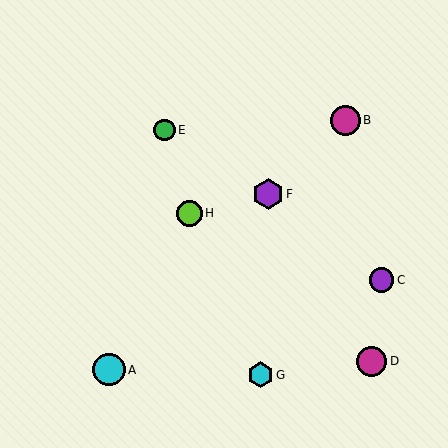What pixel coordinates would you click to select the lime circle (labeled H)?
Click at (189, 214) to select the lime circle H.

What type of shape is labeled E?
Shape E is a green circle.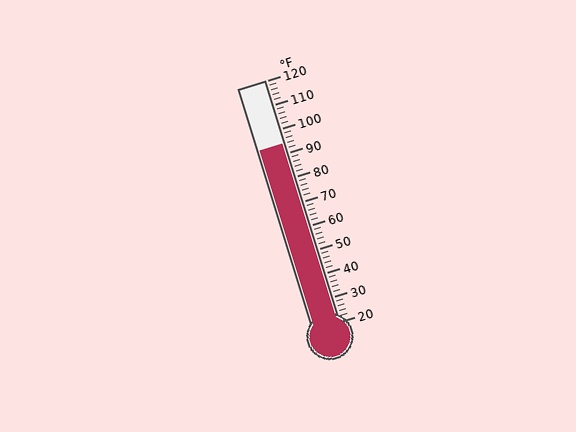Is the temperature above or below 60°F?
The temperature is above 60°F.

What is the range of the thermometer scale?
The thermometer scale ranges from 20°F to 120°F.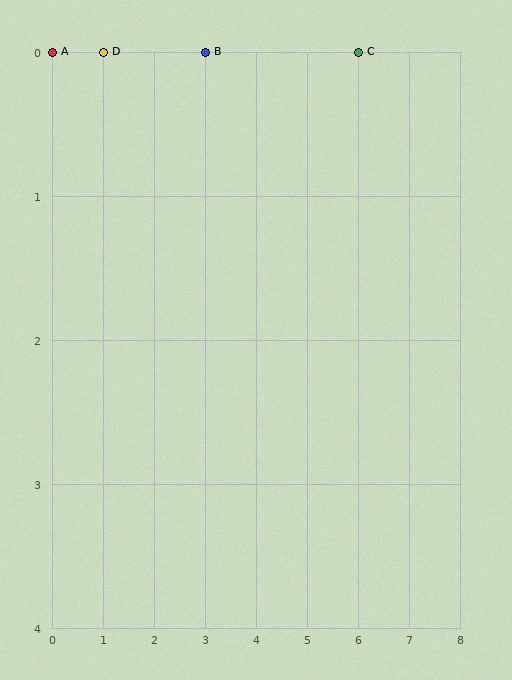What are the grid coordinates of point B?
Point B is at grid coordinates (3, 0).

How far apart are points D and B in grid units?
Points D and B are 2 columns apart.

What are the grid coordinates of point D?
Point D is at grid coordinates (1, 0).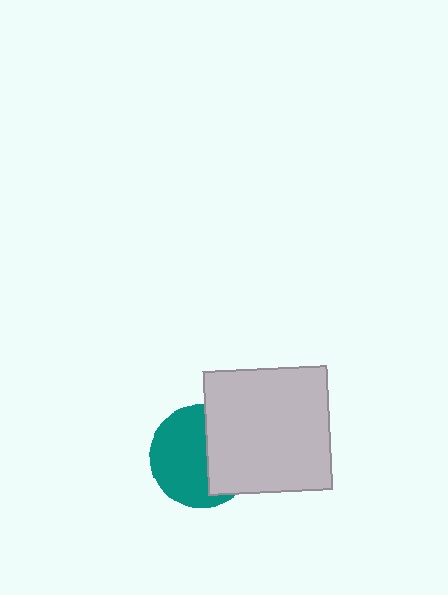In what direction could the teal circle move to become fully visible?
The teal circle could move left. That would shift it out from behind the light gray square entirely.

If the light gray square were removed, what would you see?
You would see the complete teal circle.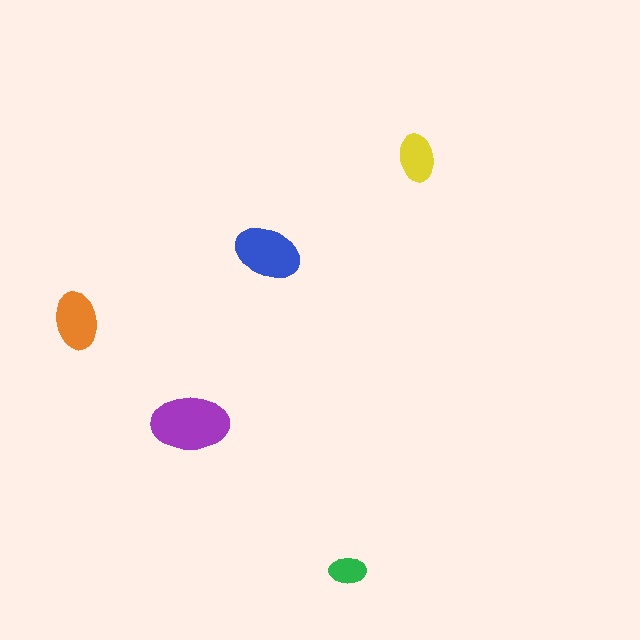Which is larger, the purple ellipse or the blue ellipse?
The purple one.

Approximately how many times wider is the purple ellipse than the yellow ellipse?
About 1.5 times wider.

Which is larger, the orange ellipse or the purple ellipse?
The purple one.